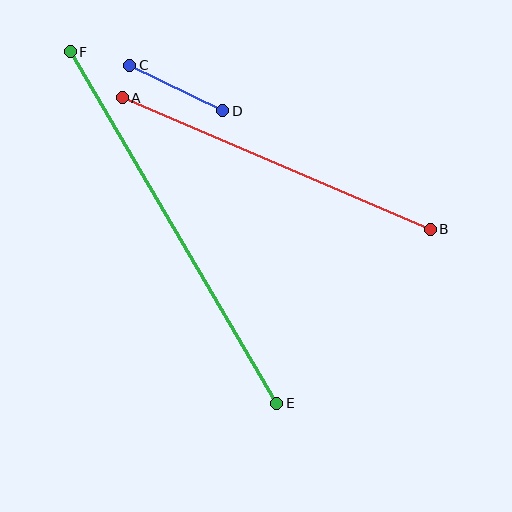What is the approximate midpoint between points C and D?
The midpoint is at approximately (176, 88) pixels.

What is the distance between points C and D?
The distance is approximately 104 pixels.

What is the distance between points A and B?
The distance is approximately 335 pixels.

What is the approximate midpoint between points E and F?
The midpoint is at approximately (173, 228) pixels.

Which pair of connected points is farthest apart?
Points E and F are farthest apart.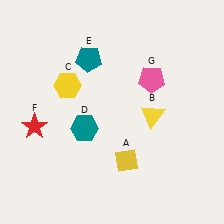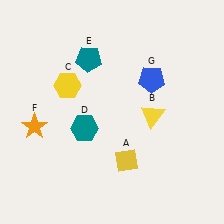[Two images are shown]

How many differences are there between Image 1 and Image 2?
There are 2 differences between the two images.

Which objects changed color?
F changed from red to orange. G changed from pink to blue.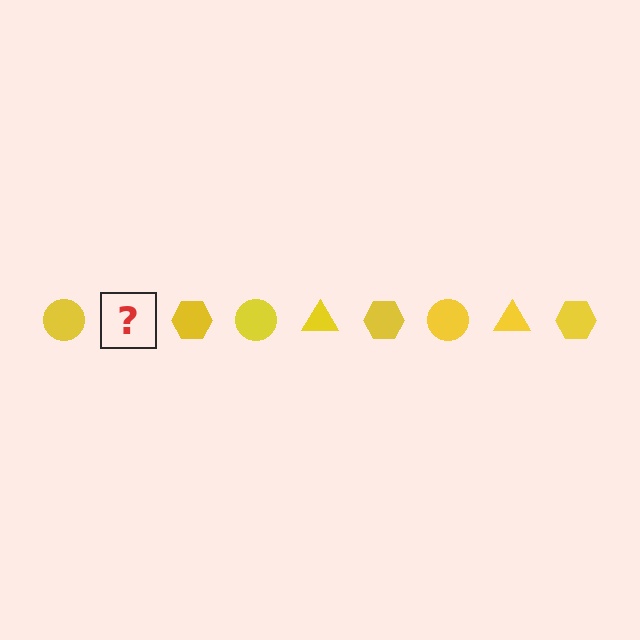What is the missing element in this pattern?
The missing element is a yellow triangle.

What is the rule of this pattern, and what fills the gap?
The rule is that the pattern cycles through circle, triangle, hexagon shapes in yellow. The gap should be filled with a yellow triangle.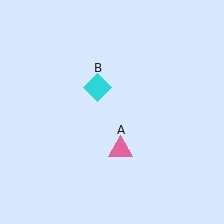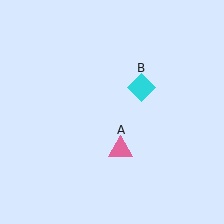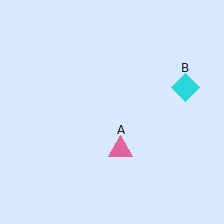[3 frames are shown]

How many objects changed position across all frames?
1 object changed position: cyan diamond (object B).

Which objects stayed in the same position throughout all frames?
Pink triangle (object A) remained stationary.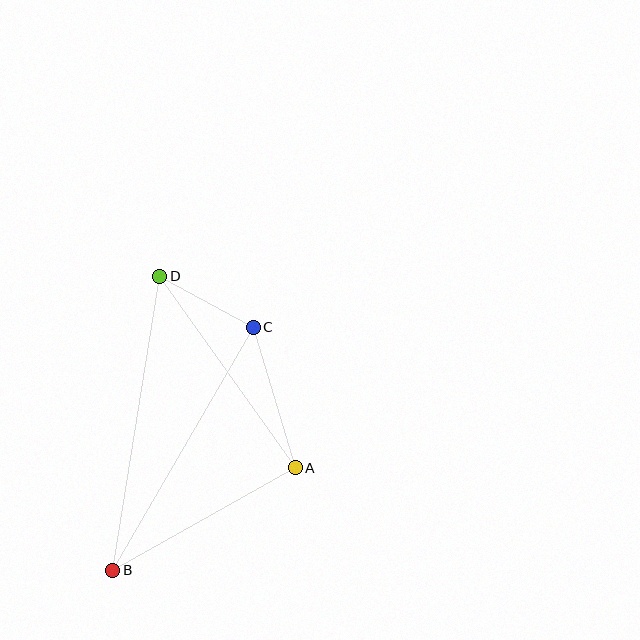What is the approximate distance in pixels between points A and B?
The distance between A and B is approximately 209 pixels.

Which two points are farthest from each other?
Points B and D are farthest from each other.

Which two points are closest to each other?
Points C and D are closest to each other.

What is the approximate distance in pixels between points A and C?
The distance between A and C is approximately 147 pixels.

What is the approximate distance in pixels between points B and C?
The distance between B and C is approximately 281 pixels.